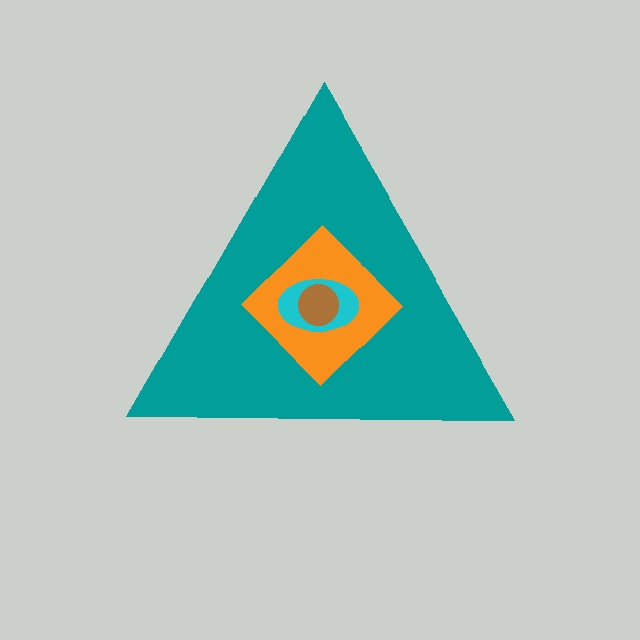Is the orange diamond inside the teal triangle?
Yes.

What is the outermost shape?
The teal triangle.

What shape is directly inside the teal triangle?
The orange diamond.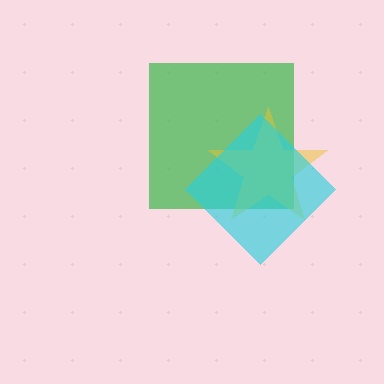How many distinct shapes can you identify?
There are 3 distinct shapes: a green square, a yellow star, a cyan diamond.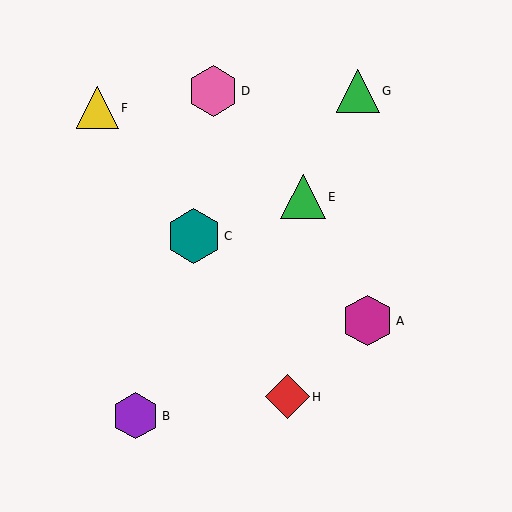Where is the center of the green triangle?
The center of the green triangle is at (358, 91).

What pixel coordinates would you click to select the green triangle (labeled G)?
Click at (358, 91) to select the green triangle G.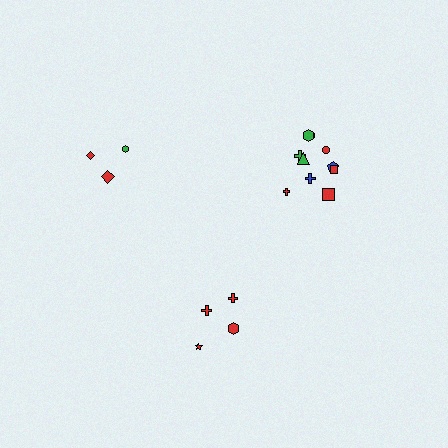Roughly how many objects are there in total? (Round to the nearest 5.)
Roughly 15 objects in total.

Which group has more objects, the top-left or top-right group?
The top-right group.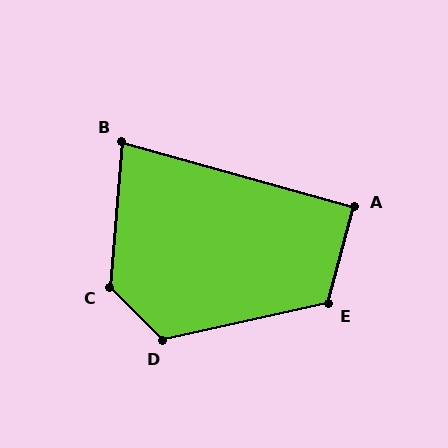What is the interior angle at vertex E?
Approximately 117 degrees (obtuse).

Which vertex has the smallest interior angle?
B, at approximately 79 degrees.